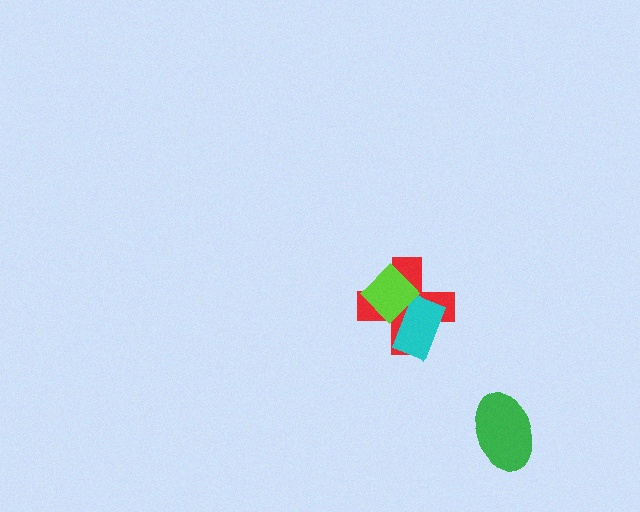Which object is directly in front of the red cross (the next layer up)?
The cyan rectangle is directly in front of the red cross.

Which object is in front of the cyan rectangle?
The lime diamond is in front of the cyan rectangle.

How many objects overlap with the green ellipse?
0 objects overlap with the green ellipse.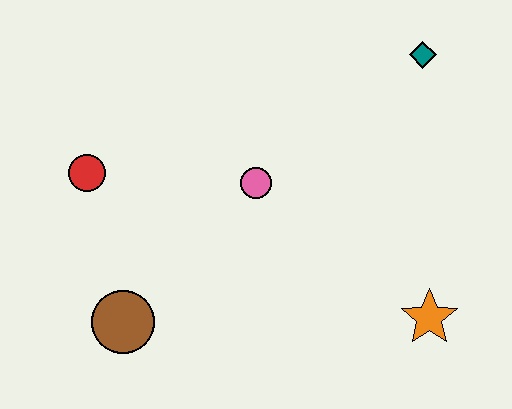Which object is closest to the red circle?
The brown circle is closest to the red circle.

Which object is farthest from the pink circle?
The orange star is farthest from the pink circle.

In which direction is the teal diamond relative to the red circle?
The teal diamond is to the right of the red circle.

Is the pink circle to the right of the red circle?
Yes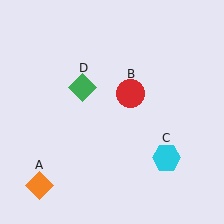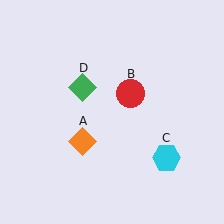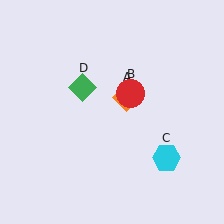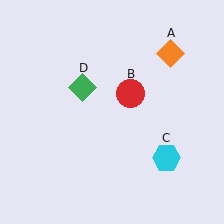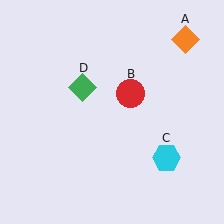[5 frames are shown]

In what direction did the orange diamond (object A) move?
The orange diamond (object A) moved up and to the right.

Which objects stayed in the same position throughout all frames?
Red circle (object B) and cyan hexagon (object C) and green diamond (object D) remained stationary.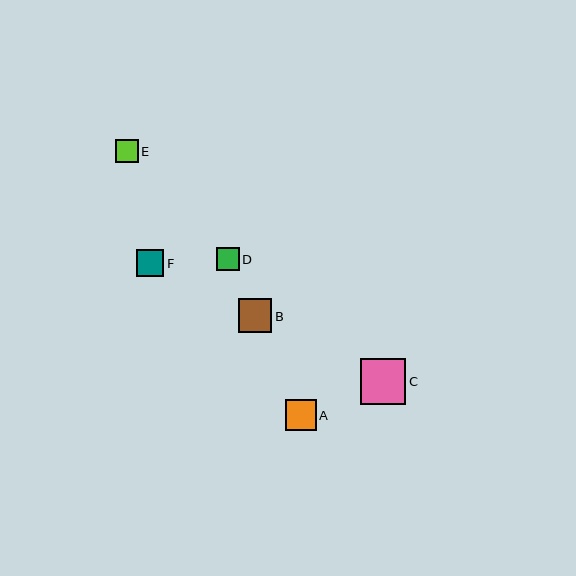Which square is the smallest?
Square D is the smallest with a size of approximately 23 pixels.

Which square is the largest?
Square C is the largest with a size of approximately 46 pixels.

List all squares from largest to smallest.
From largest to smallest: C, B, A, F, E, D.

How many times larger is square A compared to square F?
Square A is approximately 1.2 times the size of square F.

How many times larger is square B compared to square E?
Square B is approximately 1.4 times the size of square E.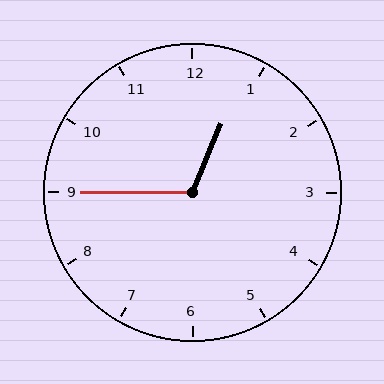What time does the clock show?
12:45.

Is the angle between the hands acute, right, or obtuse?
It is obtuse.